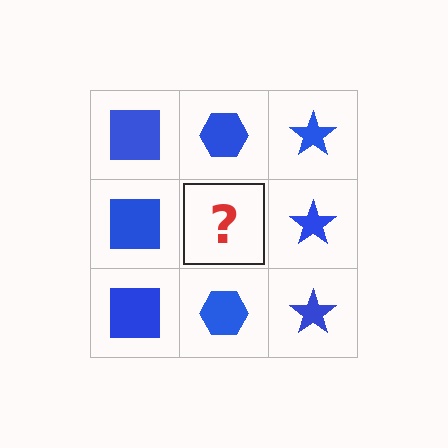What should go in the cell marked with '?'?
The missing cell should contain a blue hexagon.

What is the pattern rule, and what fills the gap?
The rule is that each column has a consistent shape. The gap should be filled with a blue hexagon.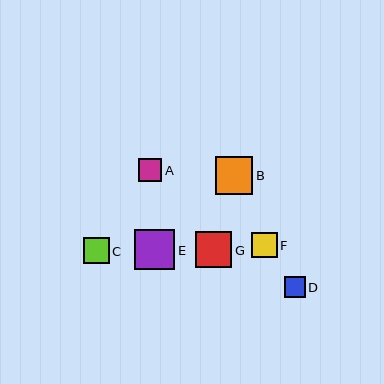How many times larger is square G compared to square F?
Square G is approximately 1.4 times the size of square F.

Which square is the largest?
Square E is the largest with a size of approximately 40 pixels.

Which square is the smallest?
Square D is the smallest with a size of approximately 21 pixels.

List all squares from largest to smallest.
From largest to smallest: E, B, G, F, C, A, D.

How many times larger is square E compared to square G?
Square E is approximately 1.1 times the size of square G.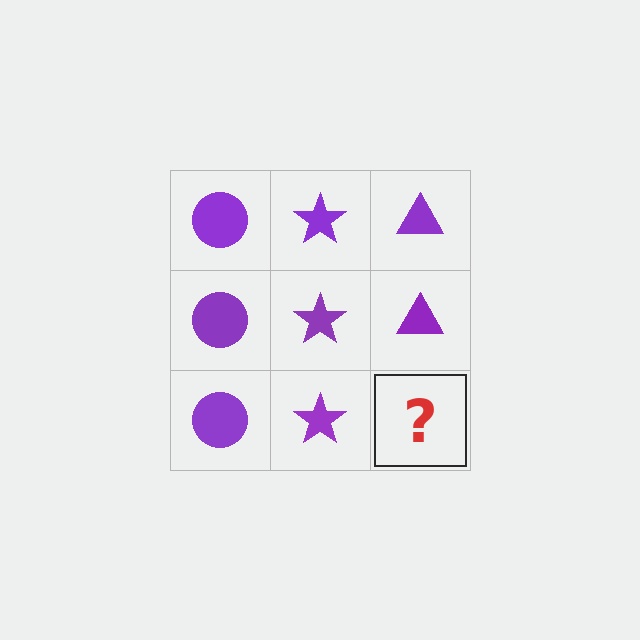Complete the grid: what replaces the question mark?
The question mark should be replaced with a purple triangle.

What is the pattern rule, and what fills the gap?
The rule is that each column has a consistent shape. The gap should be filled with a purple triangle.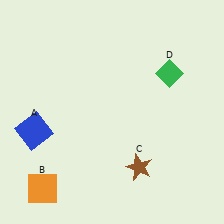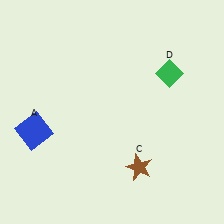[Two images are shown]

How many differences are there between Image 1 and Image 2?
There is 1 difference between the two images.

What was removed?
The orange square (B) was removed in Image 2.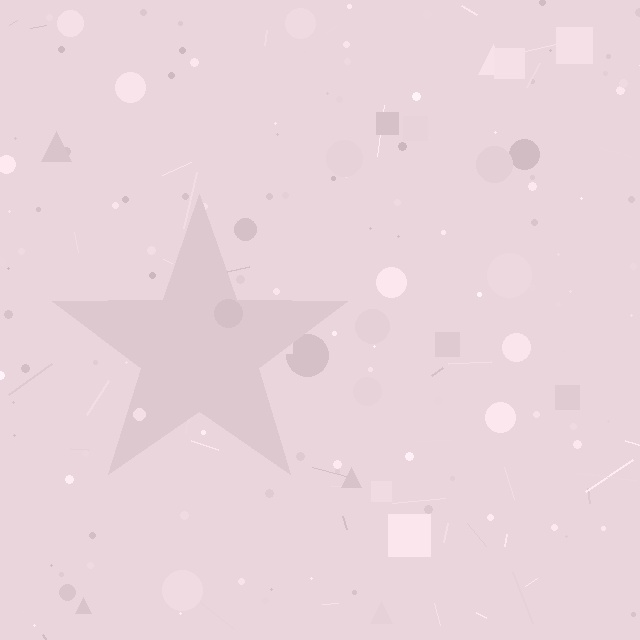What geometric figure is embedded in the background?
A star is embedded in the background.